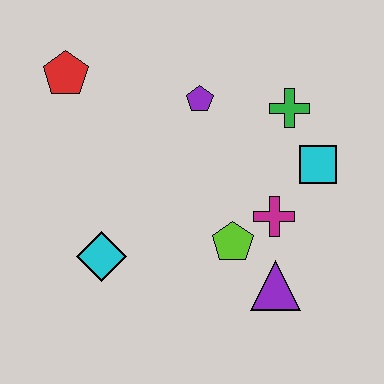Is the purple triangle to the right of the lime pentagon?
Yes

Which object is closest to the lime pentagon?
The magenta cross is closest to the lime pentagon.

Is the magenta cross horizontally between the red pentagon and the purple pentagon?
No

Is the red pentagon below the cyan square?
No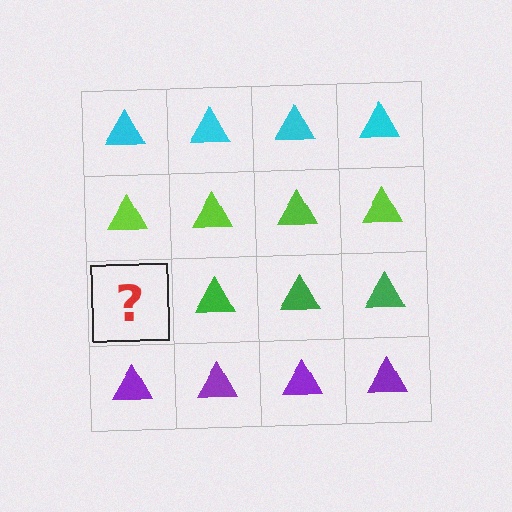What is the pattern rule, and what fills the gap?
The rule is that each row has a consistent color. The gap should be filled with a green triangle.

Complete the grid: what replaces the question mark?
The question mark should be replaced with a green triangle.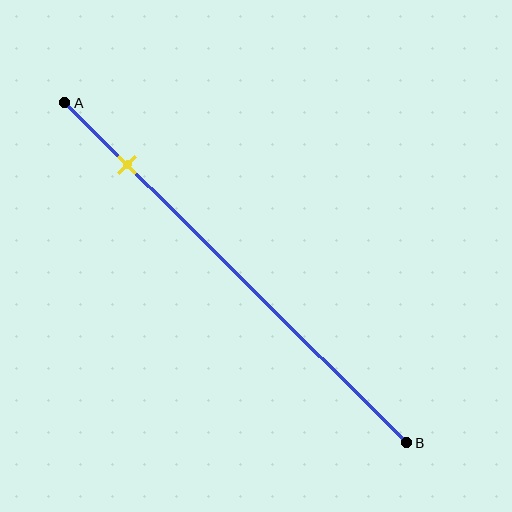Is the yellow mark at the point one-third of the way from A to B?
No, the mark is at about 20% from A, not at the 33% one-third point.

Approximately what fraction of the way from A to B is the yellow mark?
The yellow mark is approximately 20% of the way from A to B.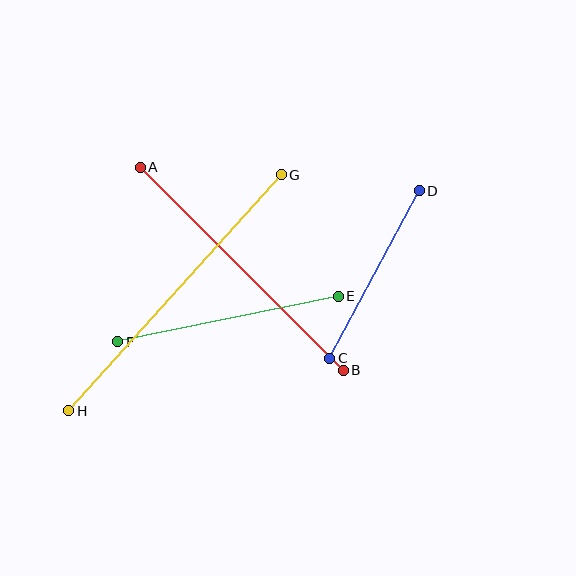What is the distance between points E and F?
The distance is approximately 225 pixels.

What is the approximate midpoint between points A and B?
The midpoint is at approximately (242, 269) pixels.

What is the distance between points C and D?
The distance is approximately 190 pixels.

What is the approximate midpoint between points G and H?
The midpoint is at approximately (175, 293) pixels.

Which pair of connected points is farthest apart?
Points G and H are farthest apart.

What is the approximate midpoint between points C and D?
The midpoint is at approximately (375, 275) pixels.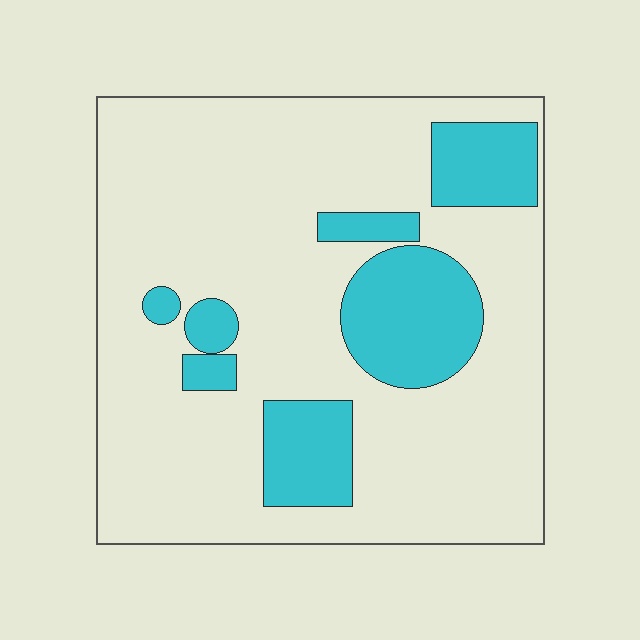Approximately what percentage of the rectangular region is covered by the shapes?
Approximately 20%.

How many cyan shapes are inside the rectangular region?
7.